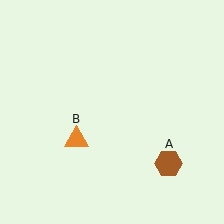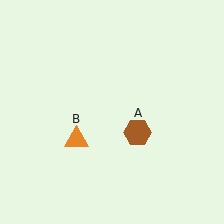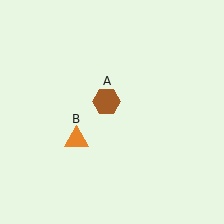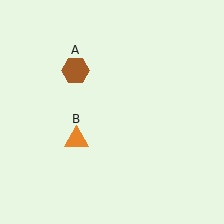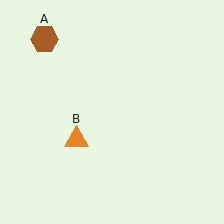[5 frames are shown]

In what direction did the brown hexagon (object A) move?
The brown hexagon (object A) moved up and to the left.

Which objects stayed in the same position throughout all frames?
Orange triangle (object B) remained stationary.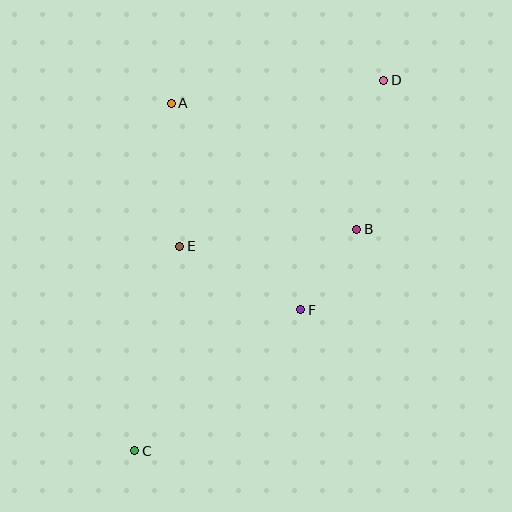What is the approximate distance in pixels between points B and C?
The distance between B and C is approximately 313 pixels.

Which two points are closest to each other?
Points B and F are closest to each other.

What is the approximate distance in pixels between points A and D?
The distance between A and D is approximately 214 pixels.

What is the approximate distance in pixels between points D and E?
The distance between D and E is approximately 263 pixels.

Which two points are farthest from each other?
Points C and D are farthest from each other.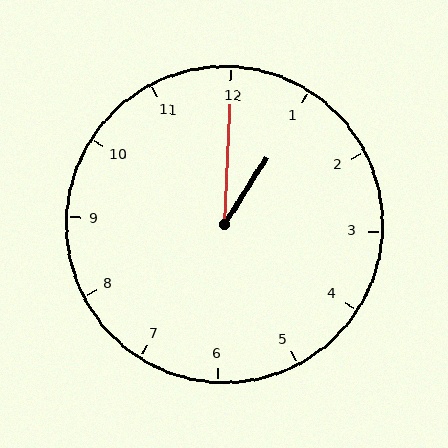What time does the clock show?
1:00.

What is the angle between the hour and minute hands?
Approximately 30 degrees.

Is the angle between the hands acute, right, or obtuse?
It is acute.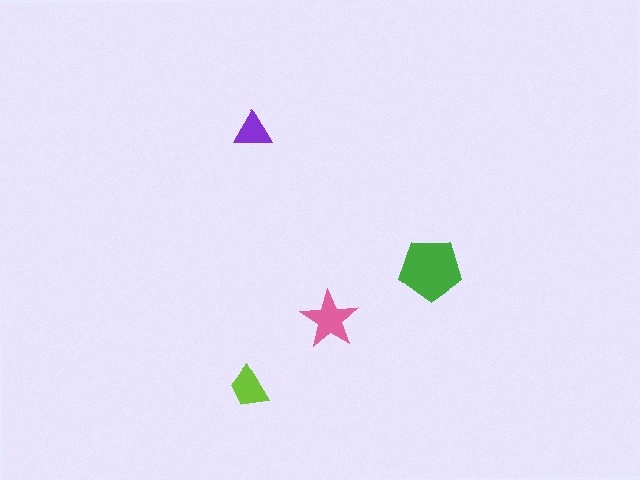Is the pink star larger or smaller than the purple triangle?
Larger.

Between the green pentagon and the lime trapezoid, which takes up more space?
The green pentagon.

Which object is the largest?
The green pentagon.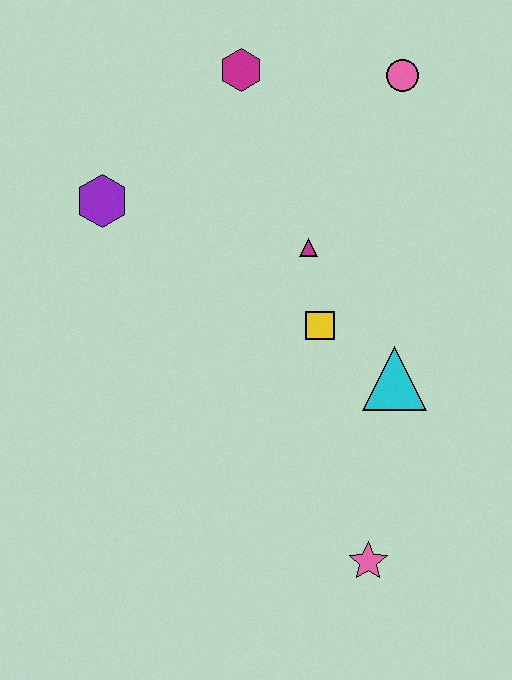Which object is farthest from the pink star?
The magenta hexagon is farthest from the pink star.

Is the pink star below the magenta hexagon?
Yes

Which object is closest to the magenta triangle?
The yellow square is closest to the magenta triangle.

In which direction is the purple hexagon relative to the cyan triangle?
The purple hexagon is to the left of the cyan triangle.